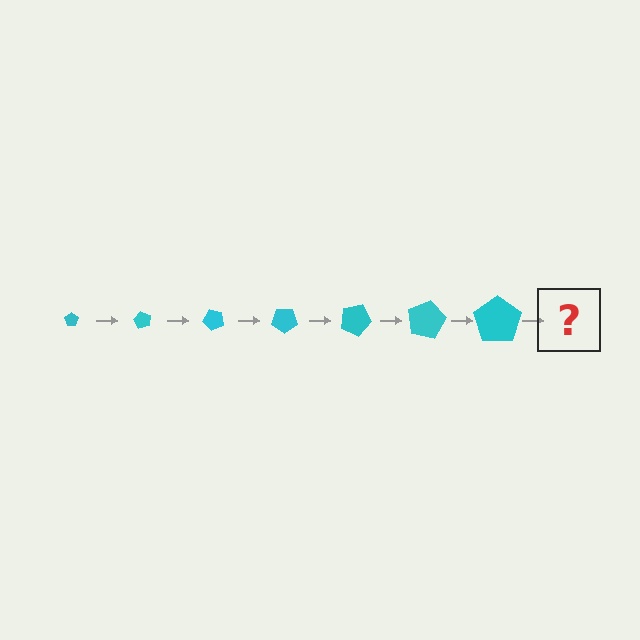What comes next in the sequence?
The next element should be a pentagon, larger than the previous one and rotated 420 degrees from the start.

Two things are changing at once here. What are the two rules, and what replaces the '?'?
The two rules are that the pentagon grows larger each step and it rotates 60 degrees each step. The '?' should be a pentagon, larger than the previous one and rotated 420 degrees from the start.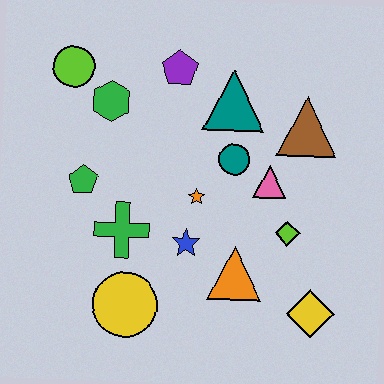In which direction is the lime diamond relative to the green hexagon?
The lime diamond is to the right of the green hexagon.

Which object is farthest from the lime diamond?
The lime circle is farthest from the lime diamond.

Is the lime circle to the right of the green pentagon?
No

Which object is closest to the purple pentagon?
The teal triangle is closest to the purple pentagon.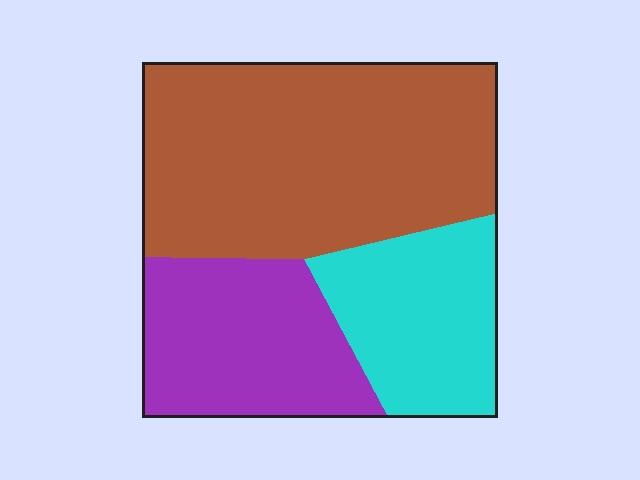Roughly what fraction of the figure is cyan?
Cyan covers 23% of the figure.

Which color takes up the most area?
Brown, at roughly 50%.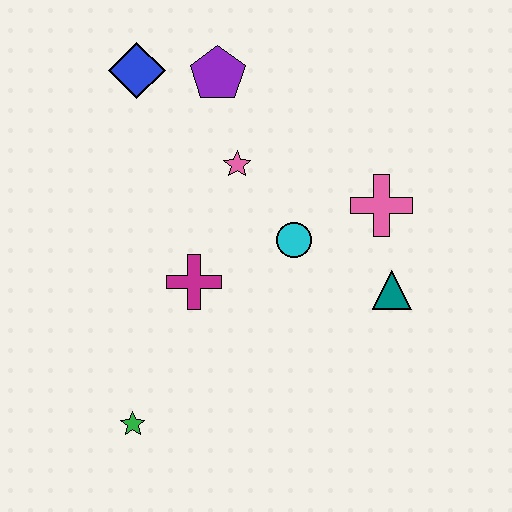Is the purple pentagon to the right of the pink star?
No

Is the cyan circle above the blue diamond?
No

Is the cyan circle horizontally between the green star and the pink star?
No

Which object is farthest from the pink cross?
The green star is farthest from the pink cross.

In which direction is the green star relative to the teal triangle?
The green star is to the left of the teal triangle.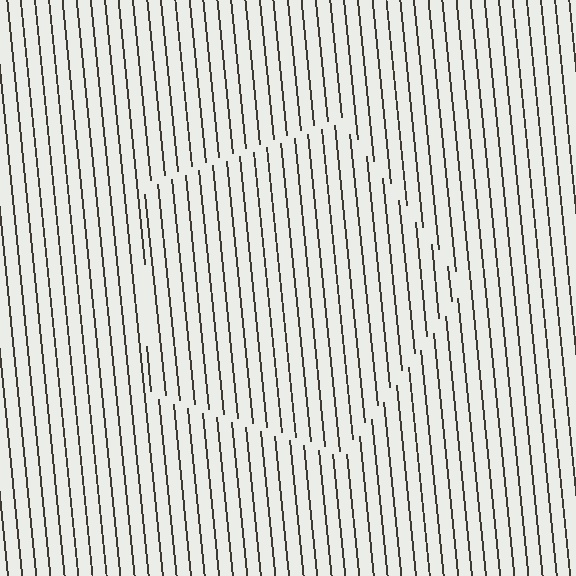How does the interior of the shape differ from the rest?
The interior of the shape contains the same grating, shifted by half a period — the contour is defined by the phase discontinuity where line-ends from the inner and outer gratings abut.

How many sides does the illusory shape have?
5 sides — the line-ends trace a pentagon.